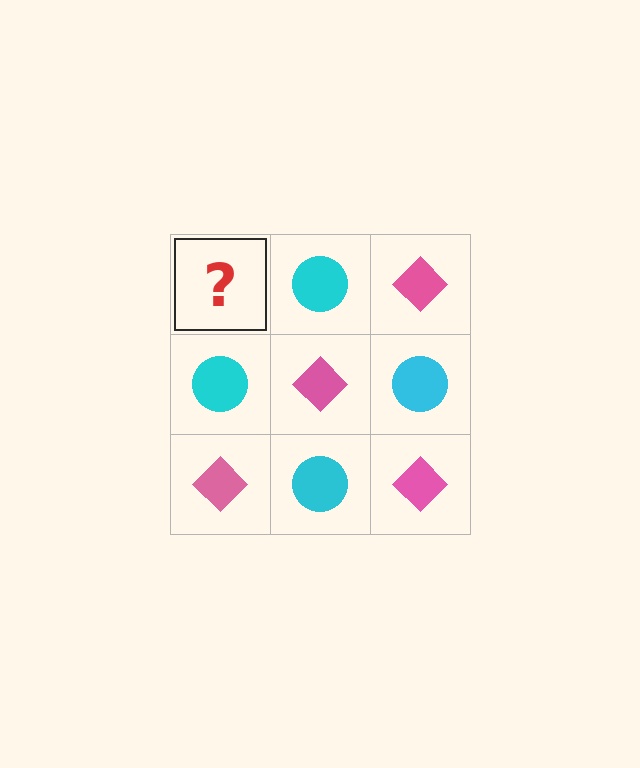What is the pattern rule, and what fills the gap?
The rule is that it alternates pink diamond and cyan circle in a checkerboard pattern. The gap should be filled with a pink diamond.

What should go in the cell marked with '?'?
The missing cell should contain a pink diamond.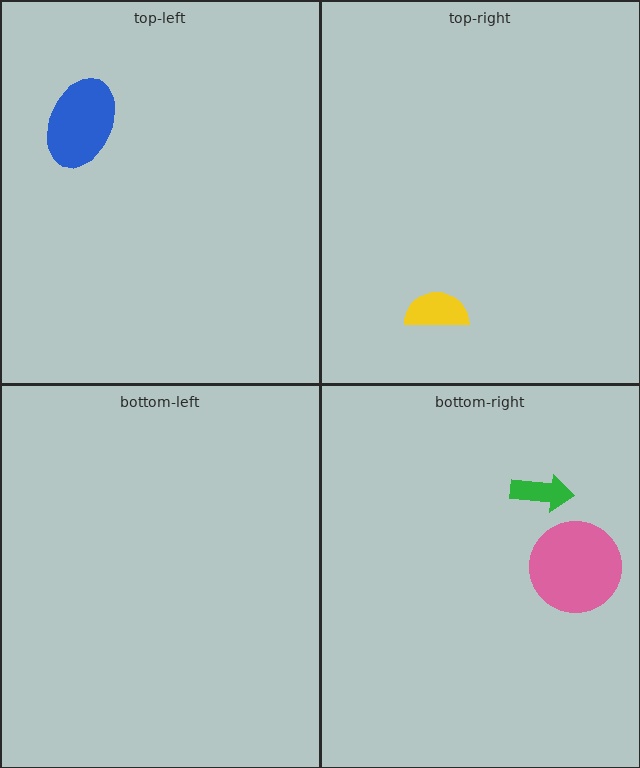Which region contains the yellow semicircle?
The top-right region.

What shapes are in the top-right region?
The yellow semicircle.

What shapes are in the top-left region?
The blue ellipse.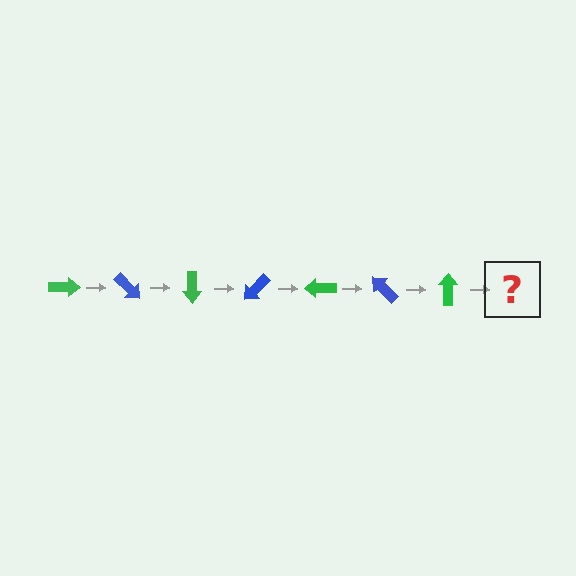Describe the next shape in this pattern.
It should be a blue arrow, rotated 315 degrees from the start.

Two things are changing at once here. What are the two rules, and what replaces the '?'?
The two rules are that it rotates 45 degrees each step and the color cycles through green and blue. The '?' should be a blue arrow, rotated 315 degrees from the start.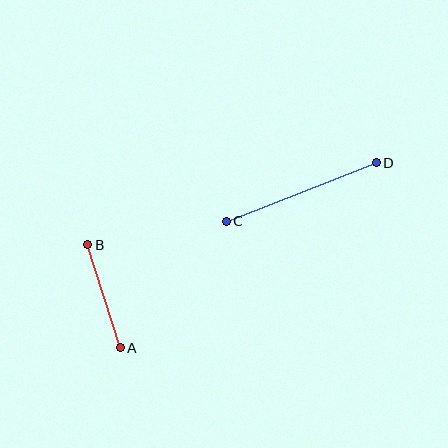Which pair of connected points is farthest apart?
Points C and D are farthest apart.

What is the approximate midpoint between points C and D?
The midpoint is at approximately (301, 192) pixels.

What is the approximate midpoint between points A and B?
The midpoint is at approximately (104, 296) pixels.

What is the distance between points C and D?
The distance is approximately 161 pixels.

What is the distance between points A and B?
The distance is approximately 108 pixels.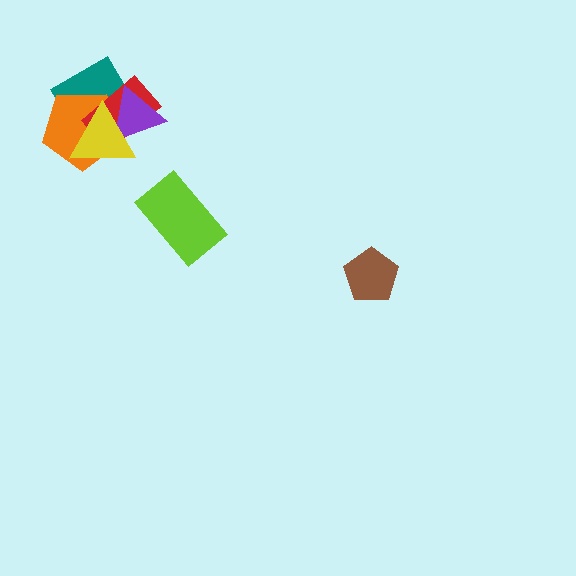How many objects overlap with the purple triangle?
4 objects overlap with the purple triangle.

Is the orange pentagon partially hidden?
Yes, it is partially covered by another shape.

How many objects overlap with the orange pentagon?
4 objects overlap with the orange pentagon.